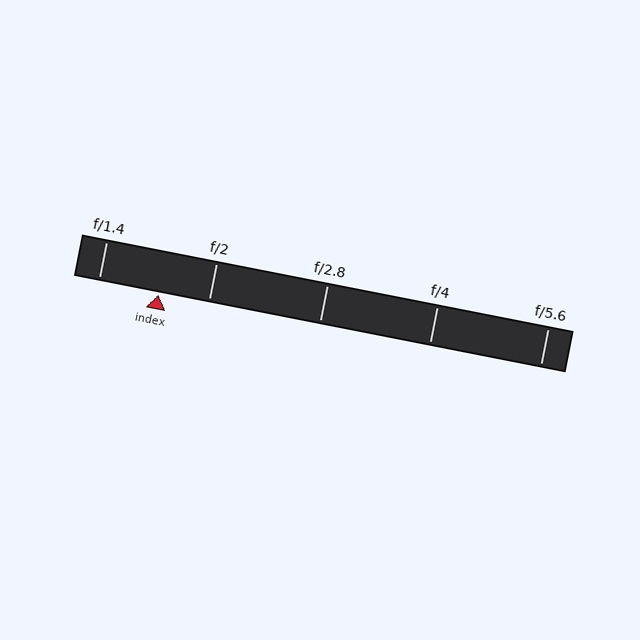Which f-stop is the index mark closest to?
The index mark is closest to f/2.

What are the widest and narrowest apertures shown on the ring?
The widest aperture shown is f/1.4 and the narrowest is f/5.6.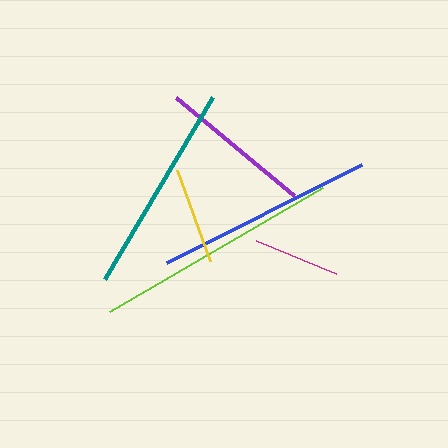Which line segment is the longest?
The lime line is the longest at approximately 246 pixels.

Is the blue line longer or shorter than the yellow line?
The blue line is longer than the yellow line.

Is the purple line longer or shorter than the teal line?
The teal line is longer than the purple line.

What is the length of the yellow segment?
The yellow segment is approximately 97 pixels long.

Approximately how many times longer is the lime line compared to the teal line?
The lime line is approximately 1.2 times the length of the teal line.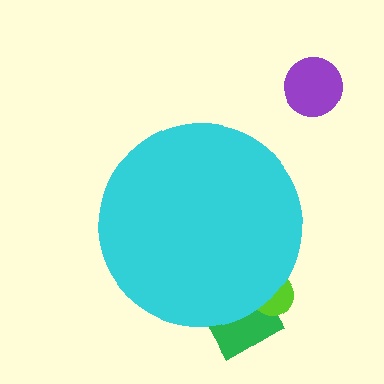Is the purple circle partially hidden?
No, the purple circle is fully visible.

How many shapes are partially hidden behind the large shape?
2 shapes are partially hidden.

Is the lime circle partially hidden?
Yes, the lime circle is partially hidden behind the cyan circle.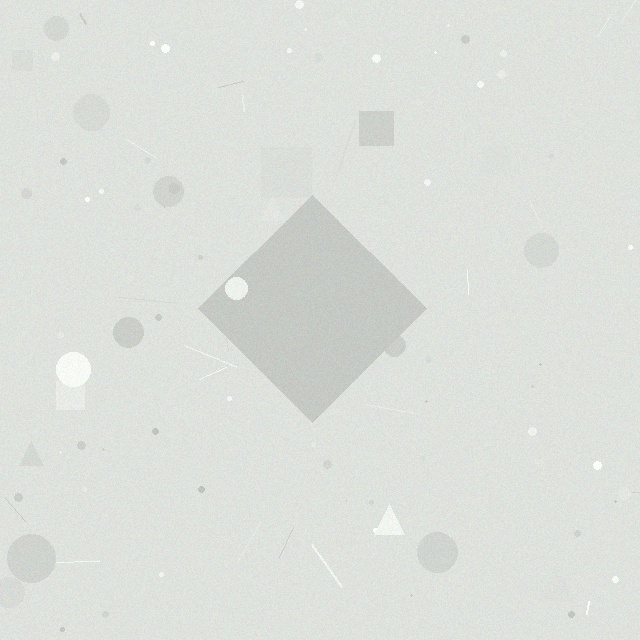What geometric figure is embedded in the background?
A diamond is embedded in the background.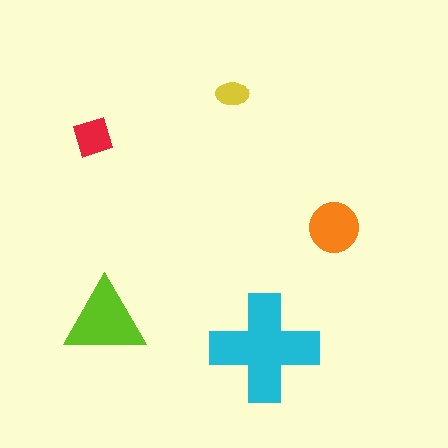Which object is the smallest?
The yellow ellipse.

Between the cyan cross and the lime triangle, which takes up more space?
The cyan cross.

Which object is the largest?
The cyan cross.